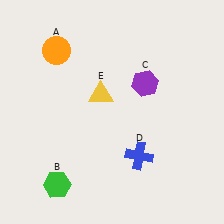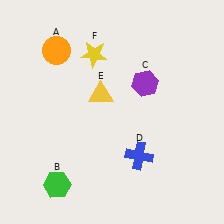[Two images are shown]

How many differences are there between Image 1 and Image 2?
There is 1 difference between the two images.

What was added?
A yellow star (F) was added in Image 2.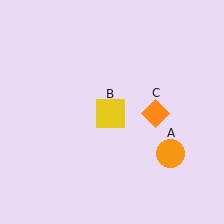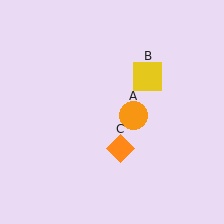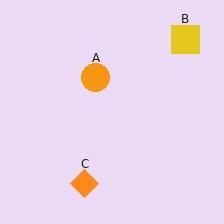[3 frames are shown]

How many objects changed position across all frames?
3 objects changed position: orange circle (object A), yellow square (object B), orange diamond (object C).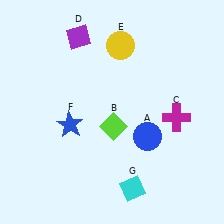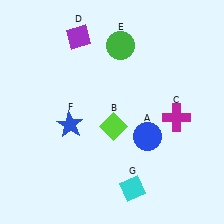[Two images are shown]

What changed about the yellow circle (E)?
In Image 1, E is yellow. In Image 2, it changed to green.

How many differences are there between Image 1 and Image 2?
There is 1 difference between the two images.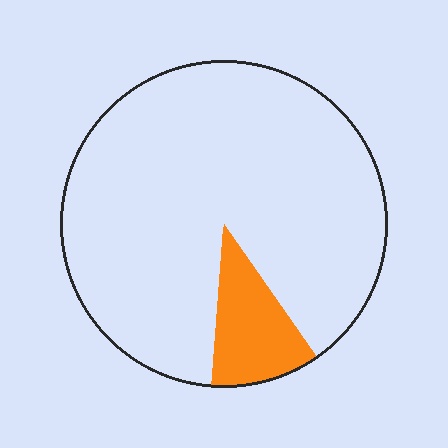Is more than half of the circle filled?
No.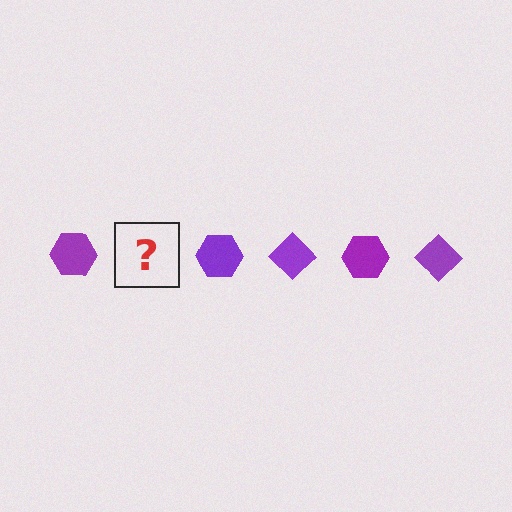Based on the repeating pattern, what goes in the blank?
The blank should be a purple diamond.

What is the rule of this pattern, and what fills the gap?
The rule is that the pattern cycles through hexagon, diamond shapes in purple. The gap should be filled with a purple diamond.